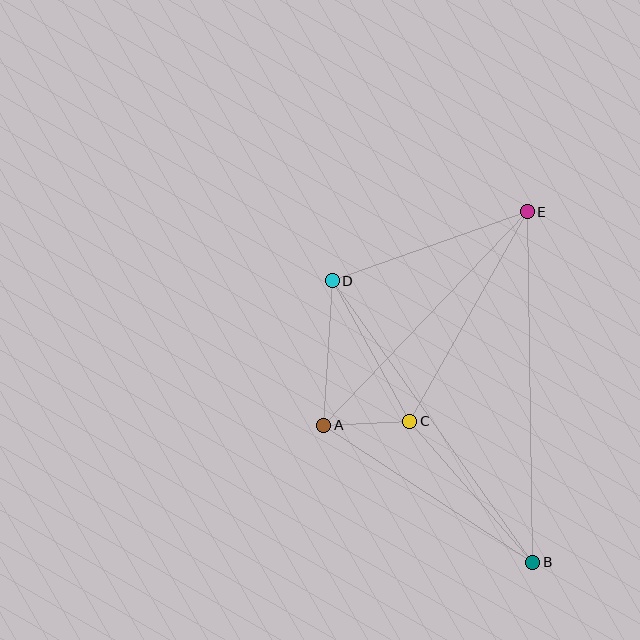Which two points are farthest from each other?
Points B and E are farthest from each other.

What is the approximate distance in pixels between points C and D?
The distance between C and D is approximately 161 pixels.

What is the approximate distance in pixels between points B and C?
The distance between B and C is approximately 187 pixels.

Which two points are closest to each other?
Points A and C are closest to each other.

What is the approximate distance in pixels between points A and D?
The distance between A and D is approximately 145 pixels.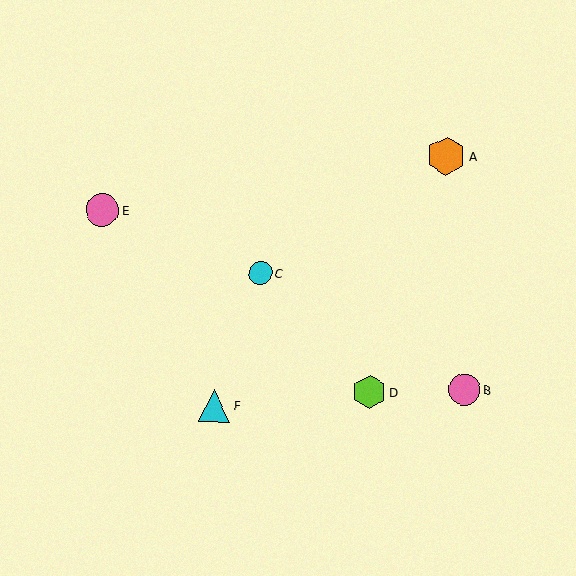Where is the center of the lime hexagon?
The center of the lime hexagon is at (369, 392).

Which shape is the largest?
The orange hexagon (labeled A) is the largest.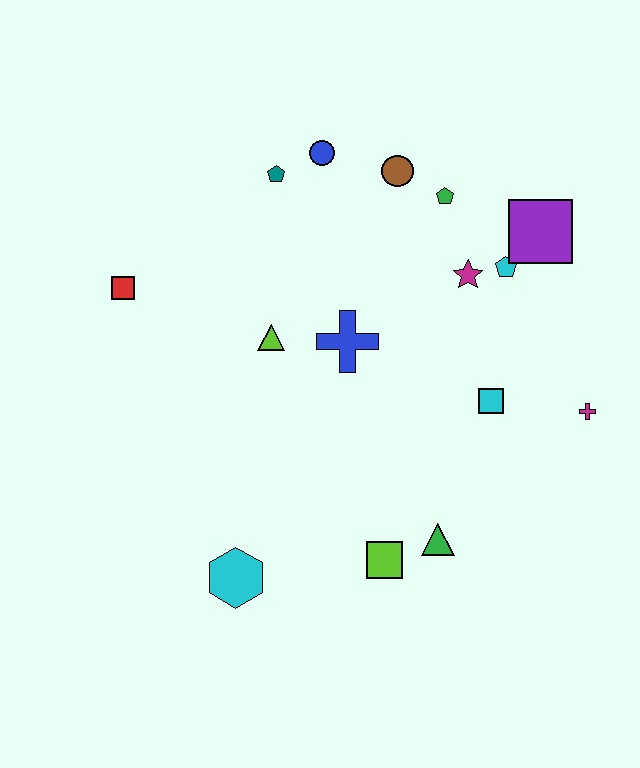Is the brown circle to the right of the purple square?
No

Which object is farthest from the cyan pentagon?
The cyan hexagon is farthest from the cyan pentagon.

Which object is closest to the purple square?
The cyan pentagon is closest to the purple square.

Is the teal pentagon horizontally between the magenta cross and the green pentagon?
No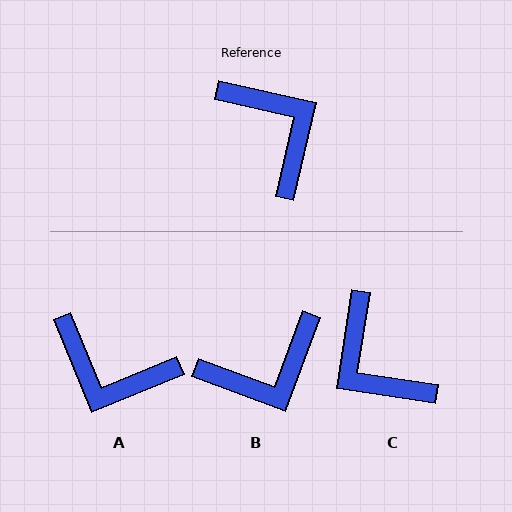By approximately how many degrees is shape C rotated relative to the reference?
Approximately 176 degrees clockwise.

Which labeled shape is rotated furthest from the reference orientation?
C, about 176 degrees away.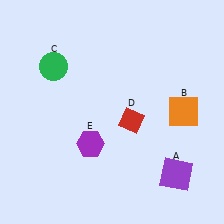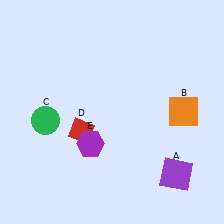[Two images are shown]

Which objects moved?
The objects that moved are: the green circle (C), the red diamond (D).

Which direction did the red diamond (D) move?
The red diamond (D) moved left.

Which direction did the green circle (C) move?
The green circle (C) moved down.